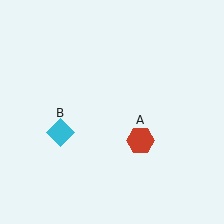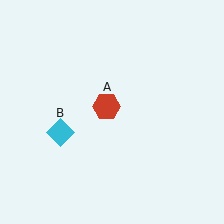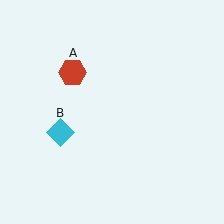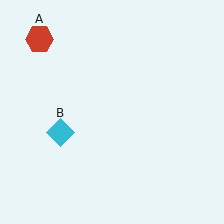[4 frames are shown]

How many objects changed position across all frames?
1 object changed position: red hexagon (object A).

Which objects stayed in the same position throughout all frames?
Cyan diamond (object B) remained stationary.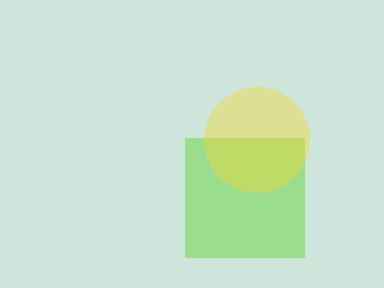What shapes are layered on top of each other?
The layered shapes are: a lime square, a yellow circle.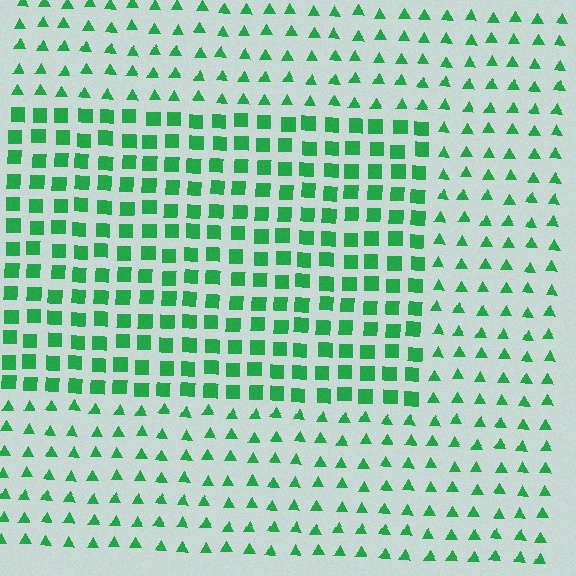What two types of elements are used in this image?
The image uses squares inside the rectangle region and triangles outside it.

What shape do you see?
I see a rectangle.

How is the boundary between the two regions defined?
The boundary is defined by a change in element shape: squares inside vs. triangles outside. All elements share the same color and spacing.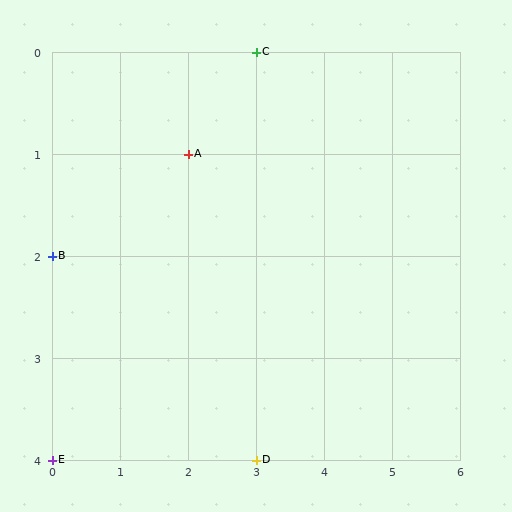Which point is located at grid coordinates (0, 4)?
Point E is at (0, 4).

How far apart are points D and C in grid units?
Points D and C are 4 rows apart.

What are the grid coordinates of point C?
Point C is at grid coordinates (3, 0).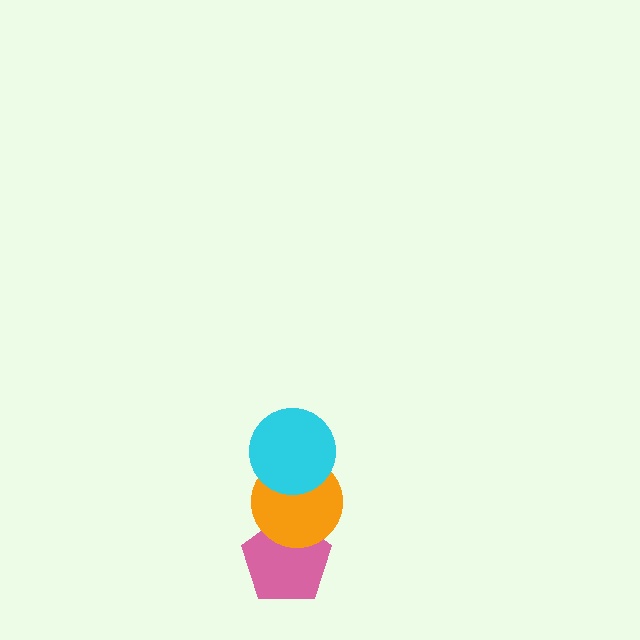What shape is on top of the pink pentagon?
The orange circle is on top of the pink pentagon.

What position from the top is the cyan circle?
The cyan circle is 1st from the top.